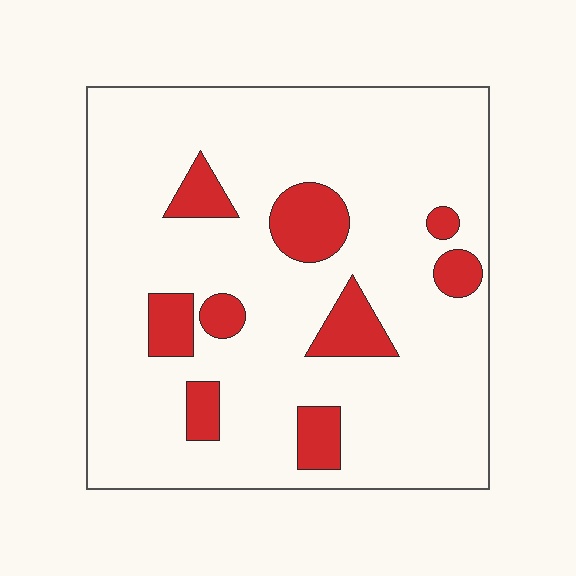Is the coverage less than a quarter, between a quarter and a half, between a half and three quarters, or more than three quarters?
Less than a quarter.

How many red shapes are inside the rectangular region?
9.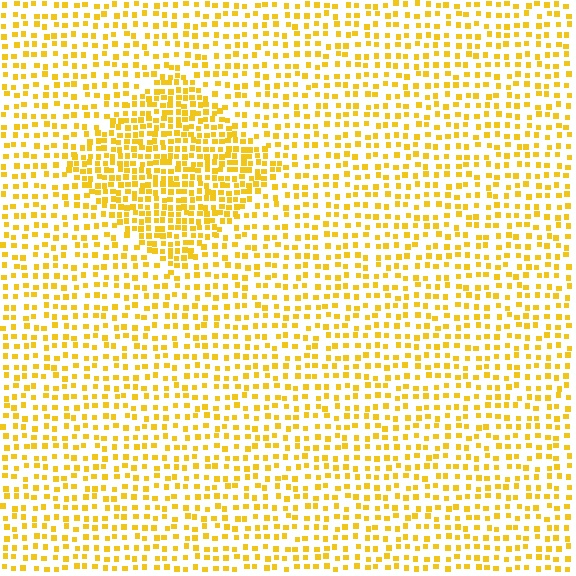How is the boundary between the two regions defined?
The boundary is defined by a change in element density (approximately 1.9x ratio). All elements are the same color, size, and shape.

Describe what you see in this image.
The image contains small yellow elements arranged at two different densities. A diamond-shaped region is visible where the elements are more densely packed than the surrounding area.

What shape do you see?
I see a diamond.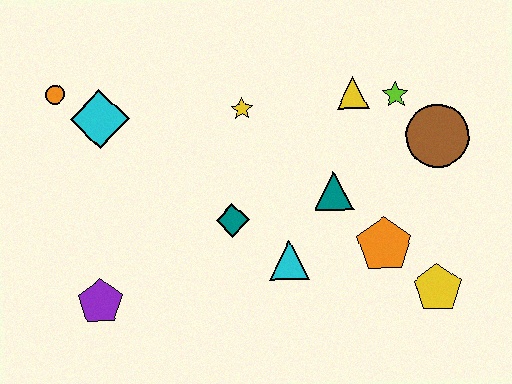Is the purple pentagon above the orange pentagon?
No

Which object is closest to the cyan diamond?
The orange circle is closest to the cyan diamond.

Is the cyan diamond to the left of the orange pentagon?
Yes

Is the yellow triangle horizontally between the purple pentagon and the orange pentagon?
Yes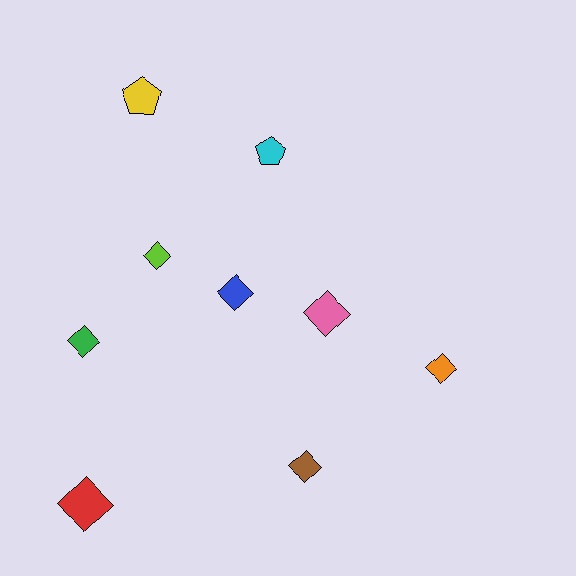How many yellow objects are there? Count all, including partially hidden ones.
There is 1 yellow object.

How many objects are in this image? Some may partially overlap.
There are 9 objects.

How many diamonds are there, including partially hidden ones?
There are 7 diamonds.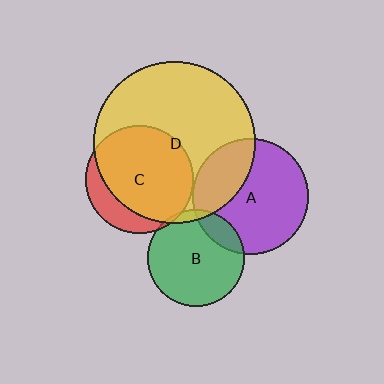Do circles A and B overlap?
Yes.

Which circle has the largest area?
Circle D (yellow).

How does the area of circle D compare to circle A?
Approximately 1.9 times.